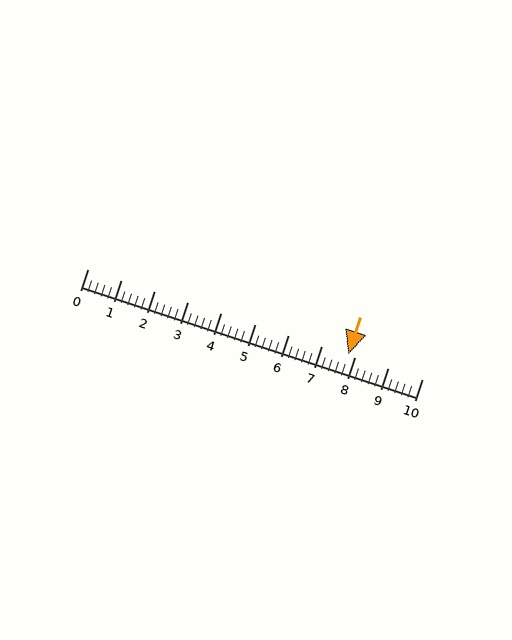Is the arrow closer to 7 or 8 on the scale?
The arrow is closer to 8.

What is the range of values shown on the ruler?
The ruler shows values from 0 to 10.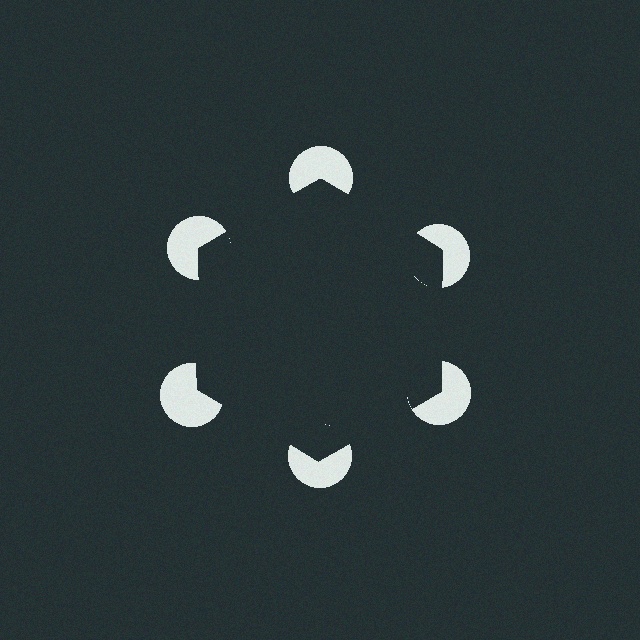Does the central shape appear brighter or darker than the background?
It typically appears slightly darker than the background, even though no actual brightness change is drawn.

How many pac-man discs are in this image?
There are 6 — one at each vertex of the illusory hexagon.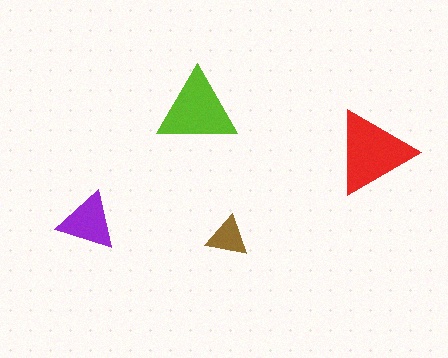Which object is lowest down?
The brown triangle is bottommost.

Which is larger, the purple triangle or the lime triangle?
The lime one.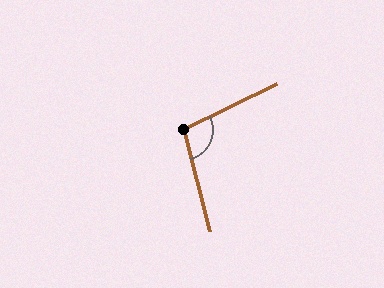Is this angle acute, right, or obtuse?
It is obtuse.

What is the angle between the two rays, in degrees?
Approximately 102 degrees.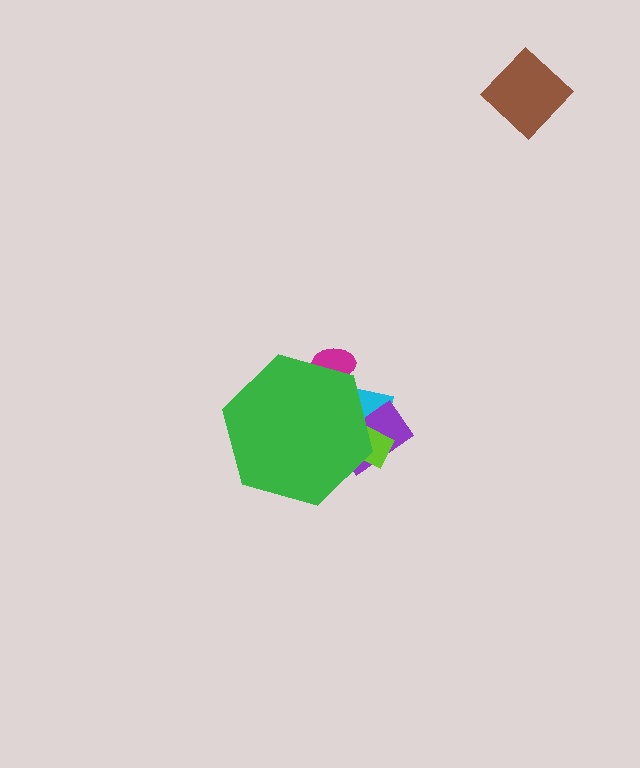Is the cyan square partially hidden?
Yes, the cyan square is partially hidden behind the green hexagon.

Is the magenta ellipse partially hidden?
Yes, the magenta ellipse is partially hidden behind the green hexagon.